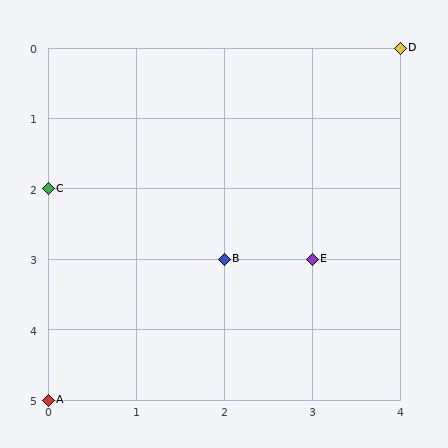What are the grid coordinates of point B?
Point B is at grid coordinates (2, 3).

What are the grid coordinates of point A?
Point A is at grid coordinates (0, 5).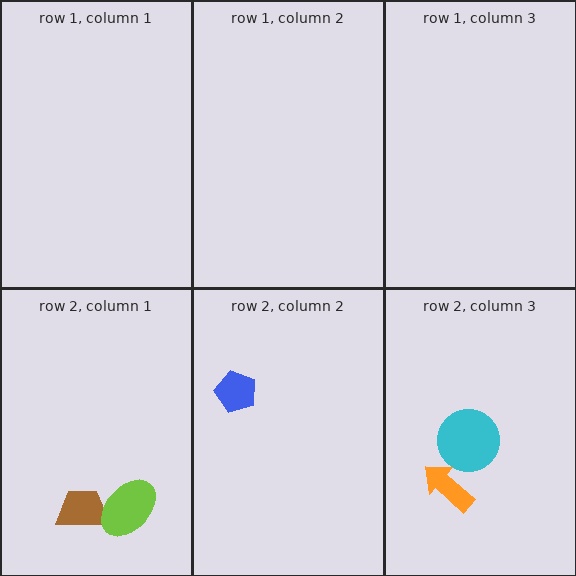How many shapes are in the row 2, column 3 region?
2.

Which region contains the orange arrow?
The row 2, column 3 region.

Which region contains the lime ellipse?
The row 2, column 1 region.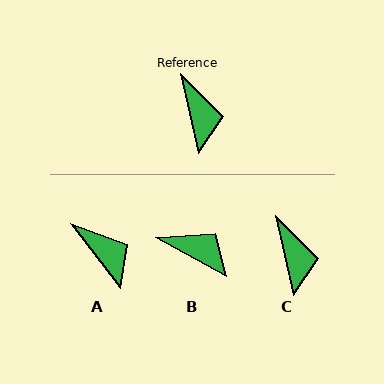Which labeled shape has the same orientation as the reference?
C.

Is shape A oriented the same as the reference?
No, it is off by about 25 degrees.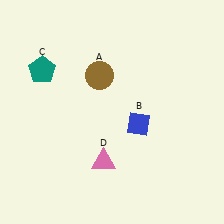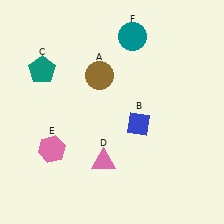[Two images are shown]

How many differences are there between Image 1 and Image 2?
There are 2 differences between the two images.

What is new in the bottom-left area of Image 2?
A pink hexagon (E) was added in the bottom-left area of Image 2.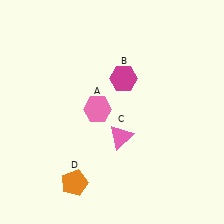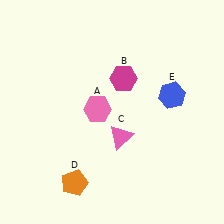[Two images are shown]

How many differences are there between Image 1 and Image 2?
There is 1 difference between the two images.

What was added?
A blue hexagon (E) was added in Image 2.